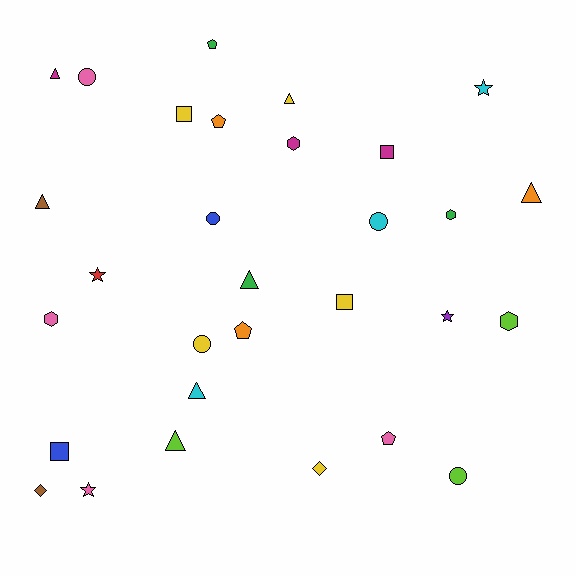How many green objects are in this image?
There are 3 green objects.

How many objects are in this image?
There are 30 objects.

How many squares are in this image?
There are 4 squares.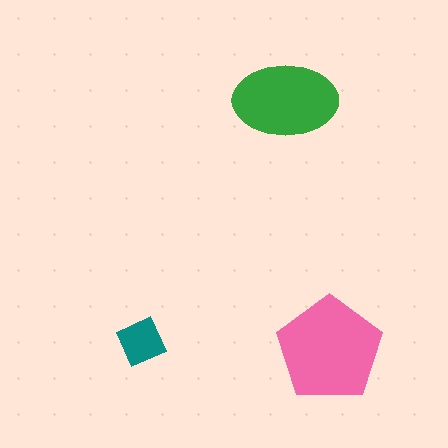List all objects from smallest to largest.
The teal diamond, the green ellipse, the pink pentagon.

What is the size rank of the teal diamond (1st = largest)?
3rd.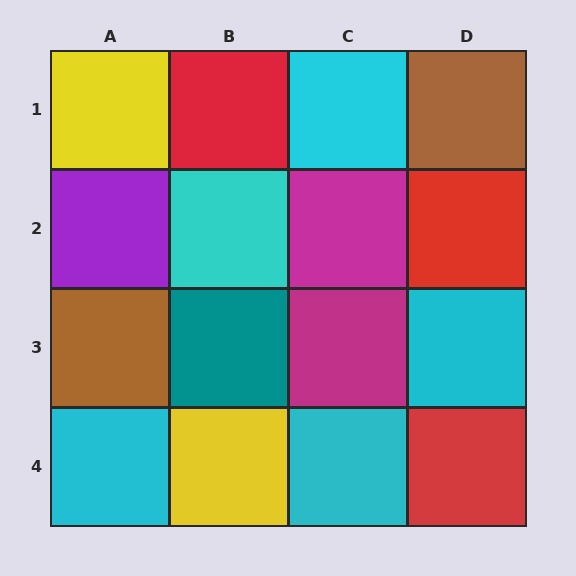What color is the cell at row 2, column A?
Purple.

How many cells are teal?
1 cell is teal.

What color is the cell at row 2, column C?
Magenta.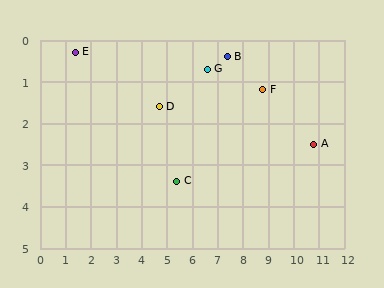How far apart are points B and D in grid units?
Points B and D are about 3.0 grid units apart.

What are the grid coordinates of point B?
Point B is at approximately (7.4, 0.4).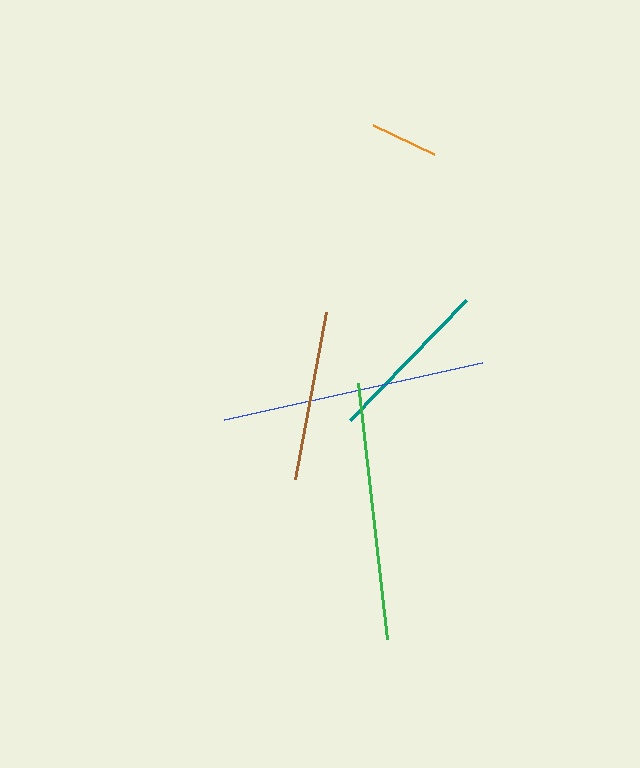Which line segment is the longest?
The blue line is the longest at approximately 264 pixels.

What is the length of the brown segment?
The brown segment is approximately 171 pixels long.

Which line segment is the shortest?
The orange line is the shortest at approximately 68 pixels.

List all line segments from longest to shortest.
From longest to shortest: blue, green, brown, teal, orange.